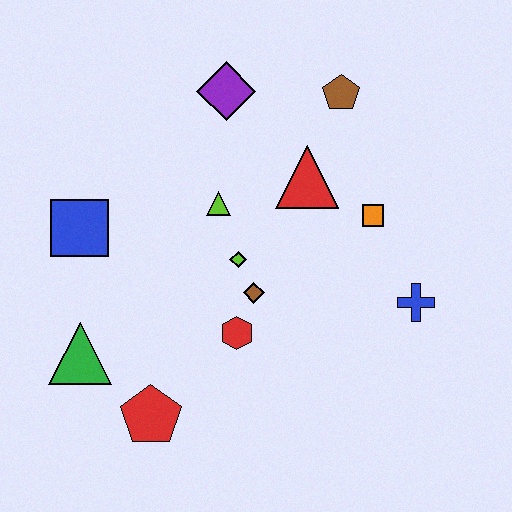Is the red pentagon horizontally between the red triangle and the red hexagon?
No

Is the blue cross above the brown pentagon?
No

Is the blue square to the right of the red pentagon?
No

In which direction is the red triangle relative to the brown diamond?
The red triangle is above the brown diamond.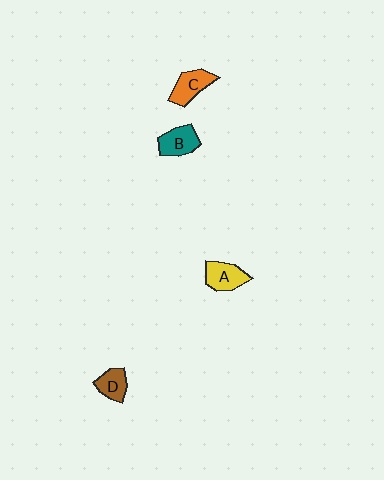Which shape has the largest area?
Shape C (orange).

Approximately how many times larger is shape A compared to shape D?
Approximately 1.3 times.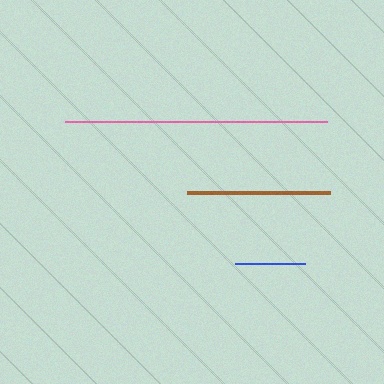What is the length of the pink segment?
The pink segment is approximately 261 pixels long.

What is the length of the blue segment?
The blue segment is approximately 70 pixels long.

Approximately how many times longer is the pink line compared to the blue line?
The pink line is approximately 3.7 times the length of the blue line.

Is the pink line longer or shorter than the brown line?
The pink line is longer than the brown line.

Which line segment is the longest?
The pink line is the longest at approximately 261 pixels.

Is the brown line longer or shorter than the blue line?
The brown line is longer than the blue line.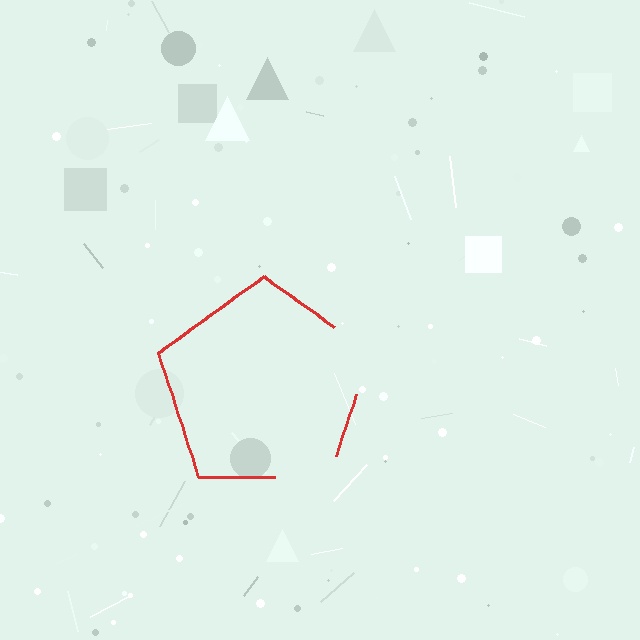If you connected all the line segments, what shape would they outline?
They would outline a pentagon.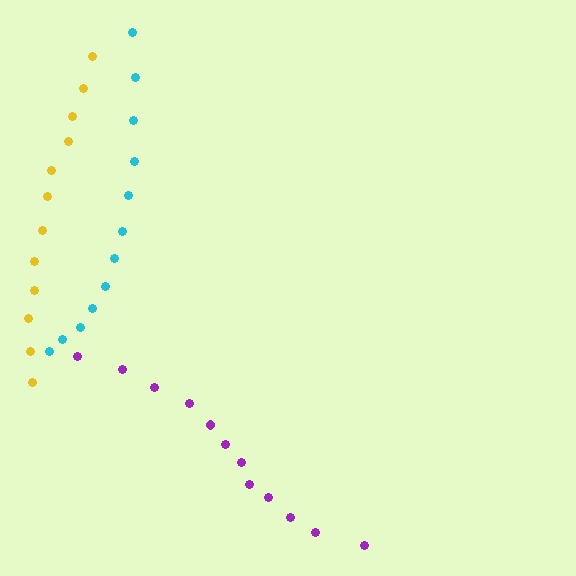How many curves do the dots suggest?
There are 3 distinct paths.